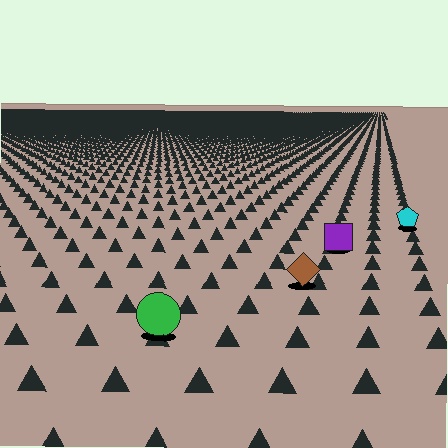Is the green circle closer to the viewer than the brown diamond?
Yes. The green circle is closer — you can tell from the texture gradient: the ground texture is coarser near it.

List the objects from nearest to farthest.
From nearest to farthest: the green circle, the brown diamond, the purple square, the cyan pentagon.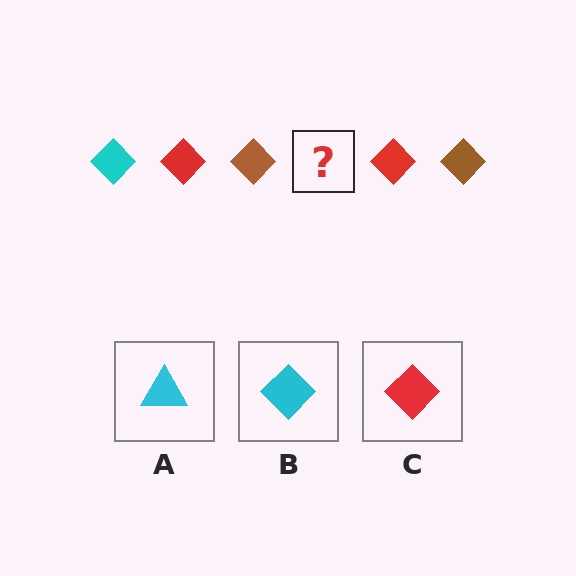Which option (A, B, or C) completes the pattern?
B.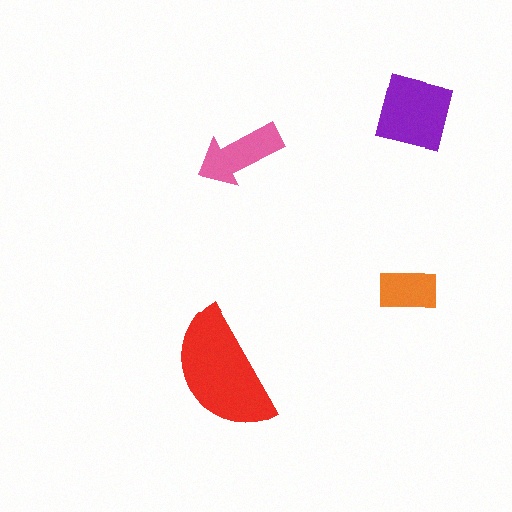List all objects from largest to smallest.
The red semicircle, the purple square, the pink arrow, the orange rectangle.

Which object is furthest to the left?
The red semicircle is leftmost.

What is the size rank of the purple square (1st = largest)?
2nd.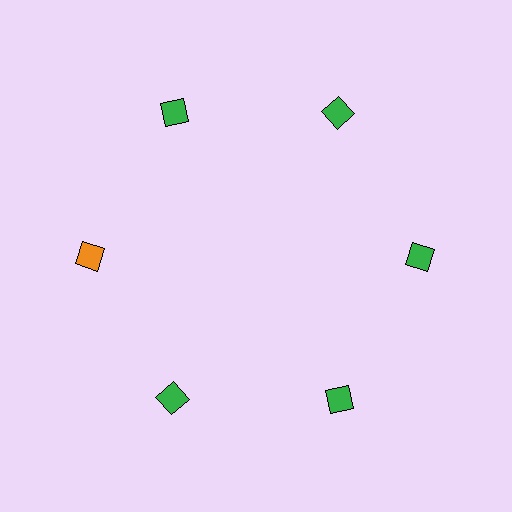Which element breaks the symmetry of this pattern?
The orange diamond at roughly the 9 o'clock position breaks the symmetry. All other shapes are green diamonds.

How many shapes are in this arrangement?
There are 6 shapes arranged in a ring pattern.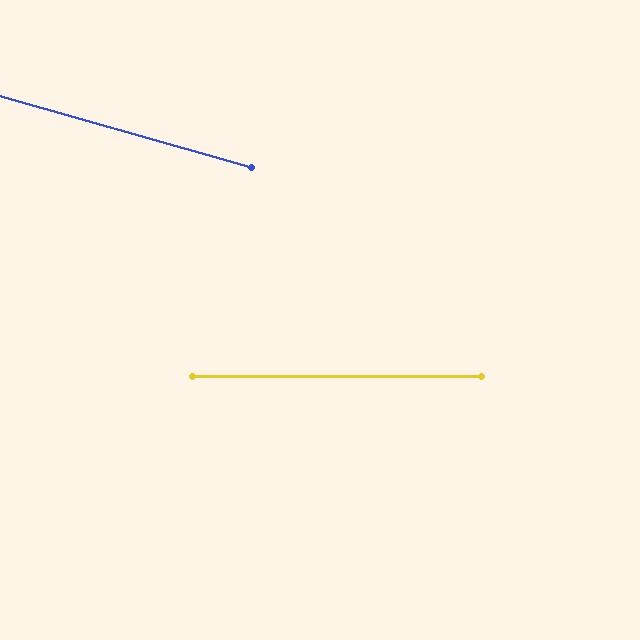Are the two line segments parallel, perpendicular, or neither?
Neither parallel nor perpendicular — they differ by about 16°.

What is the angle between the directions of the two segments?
Approximately 16 degrees.